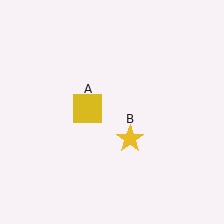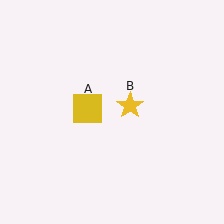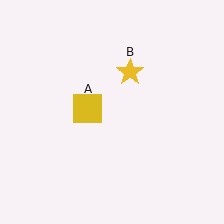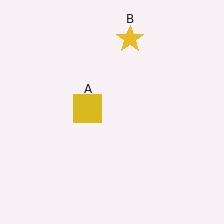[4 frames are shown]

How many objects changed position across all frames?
1 object changed position: yellow star (object B).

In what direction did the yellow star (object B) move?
The yellow star (object B) moved up.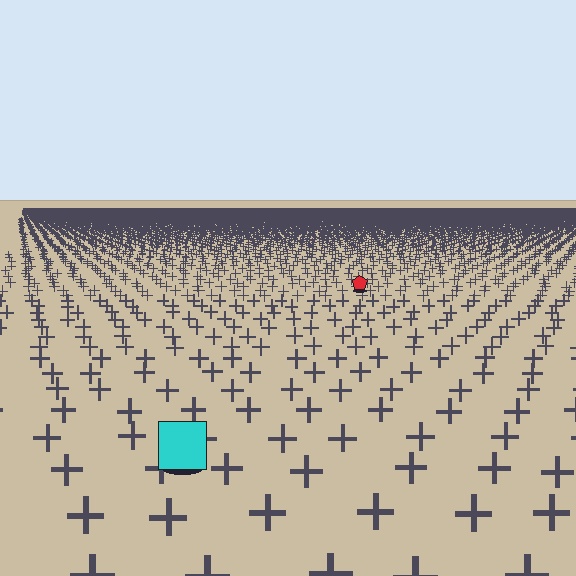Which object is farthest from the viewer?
The red pentagon is farthest from the viewer. It appears smaller and the ground texture around it is denser.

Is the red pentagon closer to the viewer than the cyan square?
No. The cyan square is closer — you can tell from the texture gradient: the ground texture is coarser near it.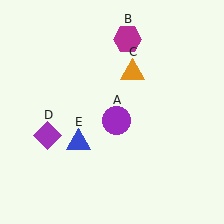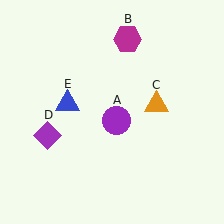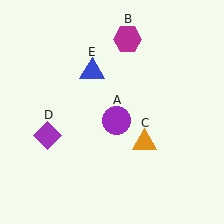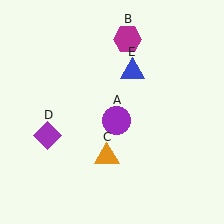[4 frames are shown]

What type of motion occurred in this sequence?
The orange triangle (object C), blue triangle (object E) rotated clockwise around the center of the scene.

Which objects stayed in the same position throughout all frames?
Purple circle (object A) and magenta hexagon (object B) and purple diamond (object D) remained stationary.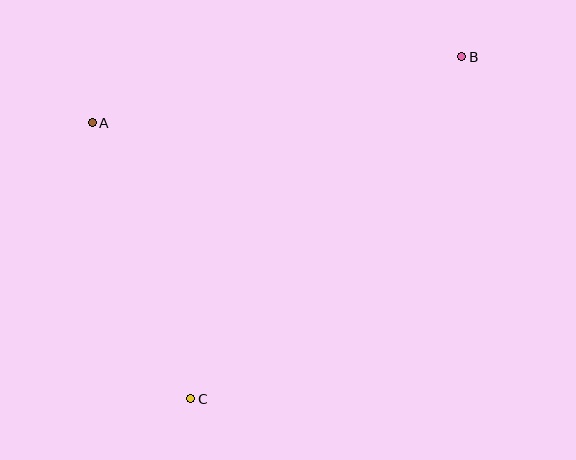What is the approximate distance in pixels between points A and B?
The distance between A and B is approximately 375 pixels.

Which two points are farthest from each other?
Points B and C are farthest from each other.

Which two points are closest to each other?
Points A and C are closest to each other.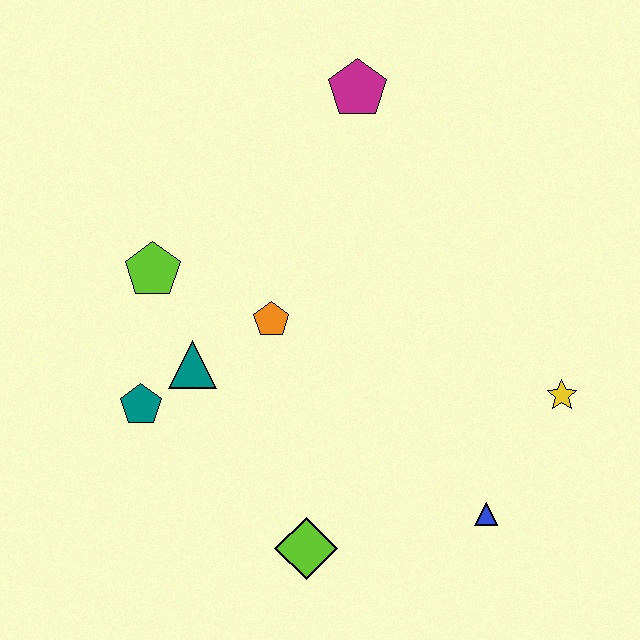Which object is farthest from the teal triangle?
The yellow star is farthest from the teal triangle.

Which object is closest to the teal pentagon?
The teal triangle is closest to the teal pentagon.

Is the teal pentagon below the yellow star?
Yes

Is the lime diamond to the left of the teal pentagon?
No